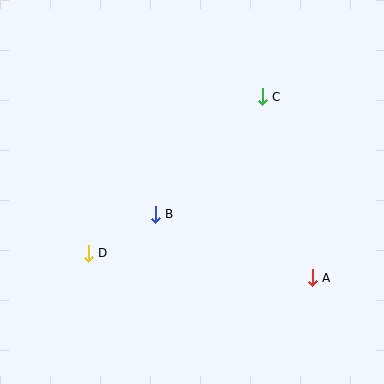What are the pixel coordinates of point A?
Point A is at (312, 278).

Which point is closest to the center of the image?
Point B at (155, 214) is closest to the center.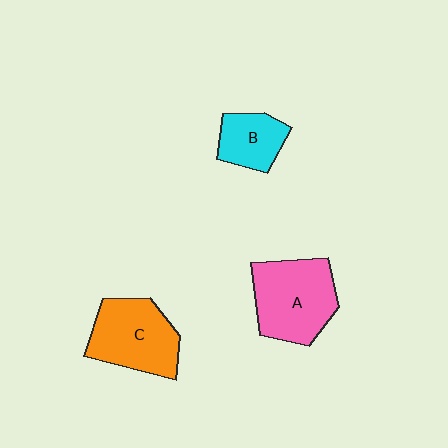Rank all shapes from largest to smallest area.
From largest to smallest: A (pink), C (orange), B (cyan).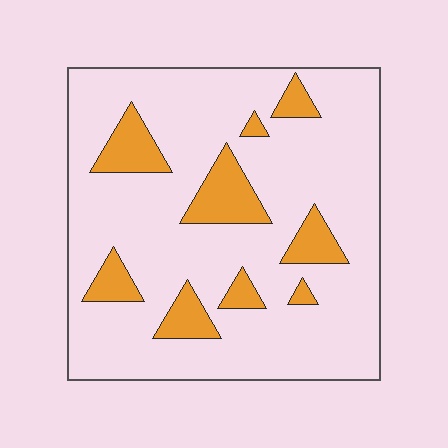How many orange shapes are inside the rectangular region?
9.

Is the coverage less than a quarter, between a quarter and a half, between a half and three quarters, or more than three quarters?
Less than a quarter.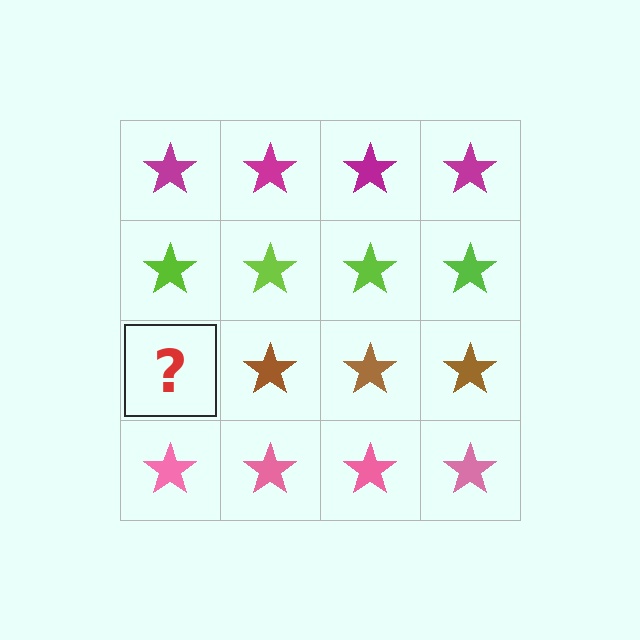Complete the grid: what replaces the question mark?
The question mark should be replaced with a brown star.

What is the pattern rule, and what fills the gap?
The rule is that each row has a consistent color. The gap should be filled with a brown star.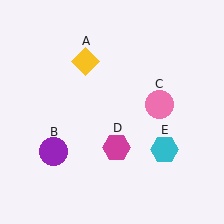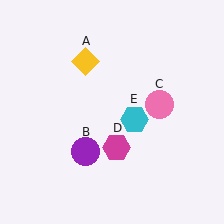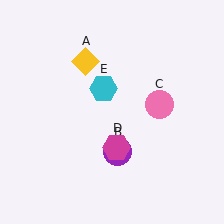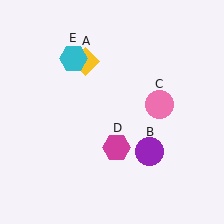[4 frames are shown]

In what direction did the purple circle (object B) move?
The purple circle (object B) moved right.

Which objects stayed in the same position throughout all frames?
Yellow diamond (object A) and pink circle (object C) and magenta hexagon (object D) remained stationary.